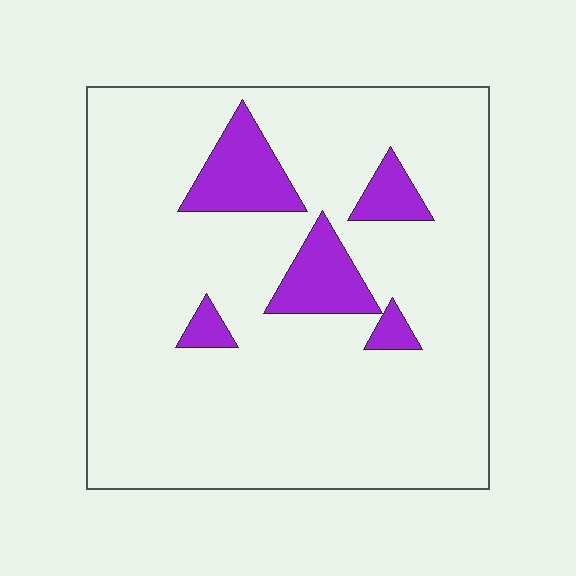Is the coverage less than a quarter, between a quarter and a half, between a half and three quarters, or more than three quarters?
Less than a quarter.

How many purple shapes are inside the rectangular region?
5.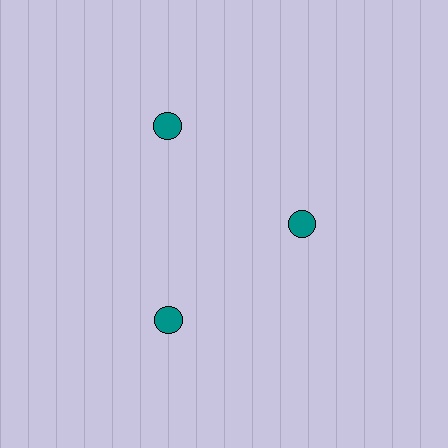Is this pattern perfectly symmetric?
No. The 3 teal circles are arranged in a ring, but one element near the 3 o'clock position is pulled inward toward the center, breaking the 3-fold rotational symmetry.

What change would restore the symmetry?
The symmetry would be restored by moving it outward, back onto the ring so that all 3 circles sit at equal angles and equal distance from the center.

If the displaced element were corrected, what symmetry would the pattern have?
It would have 3-fold rotational symmetry — the pattern would map onto itself every 120 degrees.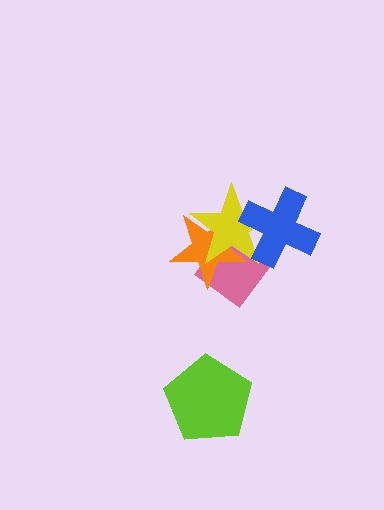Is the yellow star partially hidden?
Yes, it is partially covered by another shape.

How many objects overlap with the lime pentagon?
0 objects overlap with the lime pentagon.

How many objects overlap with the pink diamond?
3 objects overlap with the pink diamond.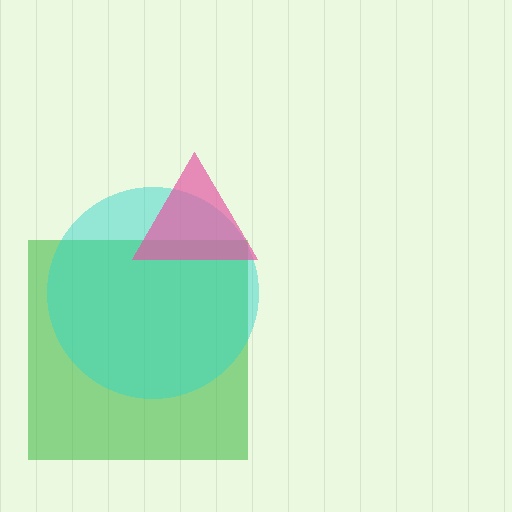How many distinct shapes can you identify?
There are 3 distinct shapes: a green square, a cyan circle, a pink triangle.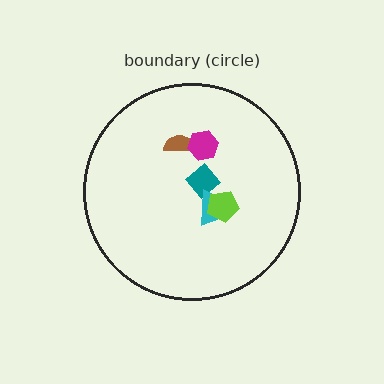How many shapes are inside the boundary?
5 inside, 0 outside.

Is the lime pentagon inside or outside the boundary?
Inside.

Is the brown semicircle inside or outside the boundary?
Inside.